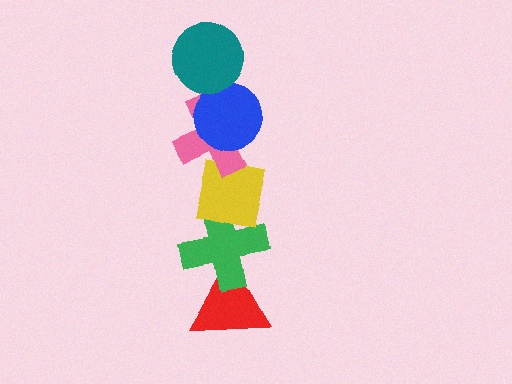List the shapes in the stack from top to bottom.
From top to bottom: the teal circle, the blue circle, the pink cross, the yellow square, the green cross, the red triangle.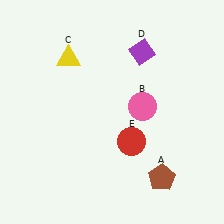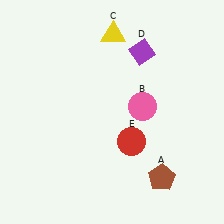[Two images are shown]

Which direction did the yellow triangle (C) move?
The yellow triangle (C) moved right.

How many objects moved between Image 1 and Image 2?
1 object moved between the two images.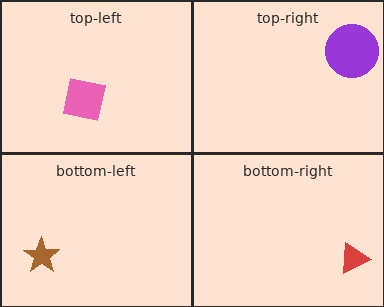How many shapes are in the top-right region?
1.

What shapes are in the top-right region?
The purple circle.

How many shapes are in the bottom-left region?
1.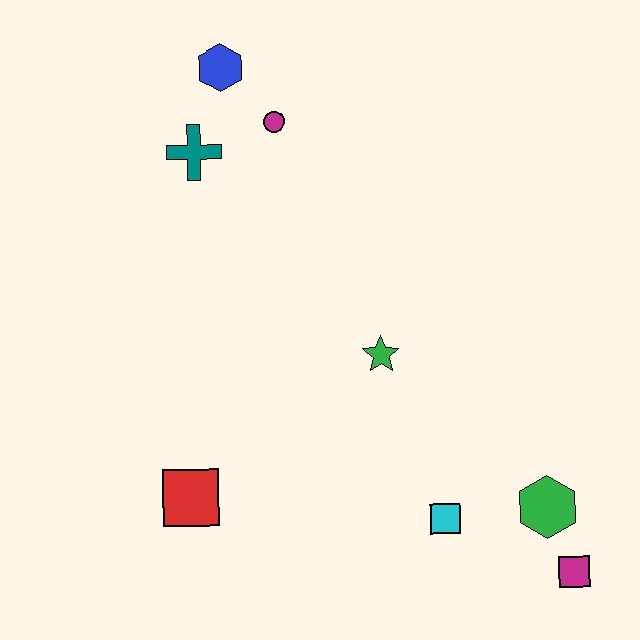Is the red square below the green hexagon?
No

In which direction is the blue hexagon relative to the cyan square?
The blue hexagon is above the cyan square.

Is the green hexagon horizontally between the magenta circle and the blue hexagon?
No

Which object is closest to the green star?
The cyan square is closest to the green star.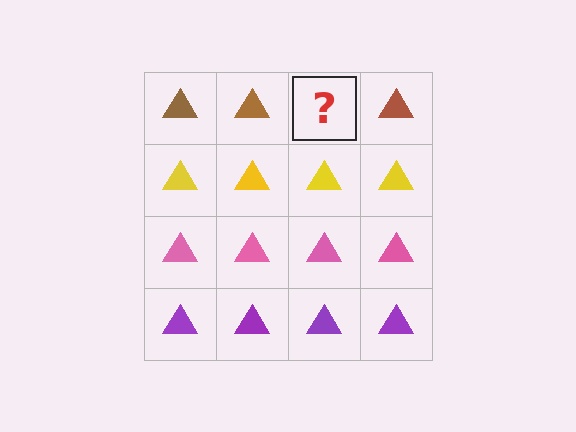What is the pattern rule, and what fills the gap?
The rule is that each row has a consistent color. The gap should be filled with a brown triangle.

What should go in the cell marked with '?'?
The missing cell should contain a brown triangle.